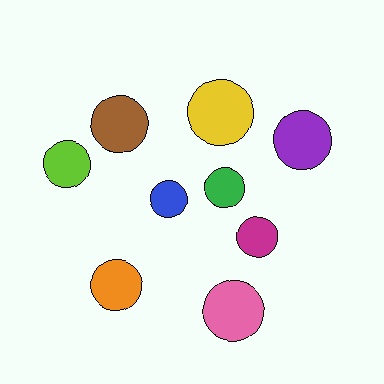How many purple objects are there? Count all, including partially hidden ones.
There is 1 purple object.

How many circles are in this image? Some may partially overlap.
There are 9 circles.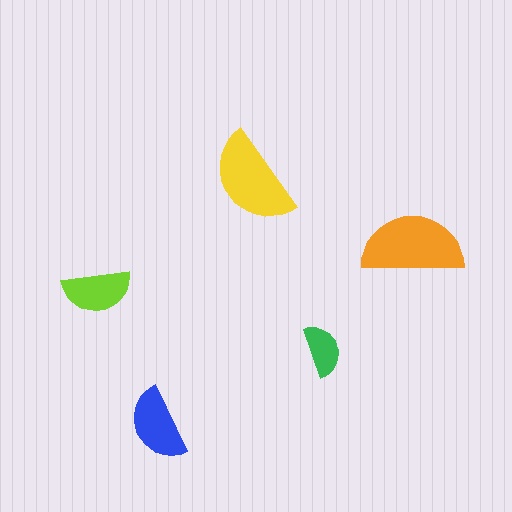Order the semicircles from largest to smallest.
the orange one, the yellow one, the blue one, the lime one, the green one.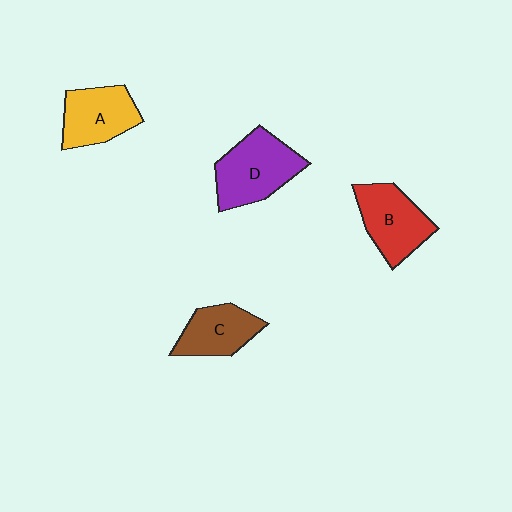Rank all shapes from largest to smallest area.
From largest to smallest: D (purple), B (red), A (yellow), C (brown).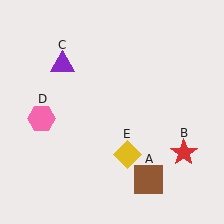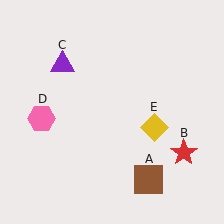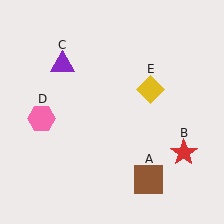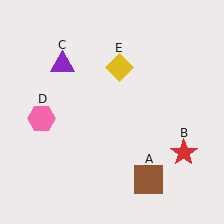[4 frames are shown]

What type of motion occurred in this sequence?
The yellow diamond (object E) rotated counterclockwise around the center of the scene.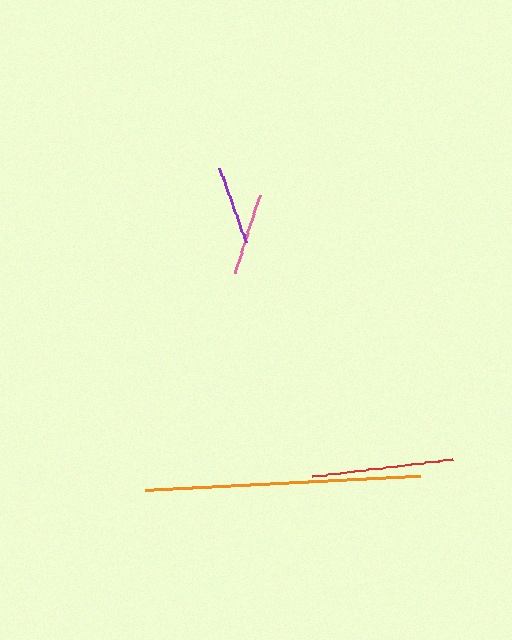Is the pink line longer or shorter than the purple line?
The pink line is longer than the purple line.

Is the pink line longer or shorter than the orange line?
The orange line is longer than the pink line.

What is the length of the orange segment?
The orange segment is approximately 276 pixels long.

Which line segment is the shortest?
The purple line is the shortest at approximately 80 pixels.